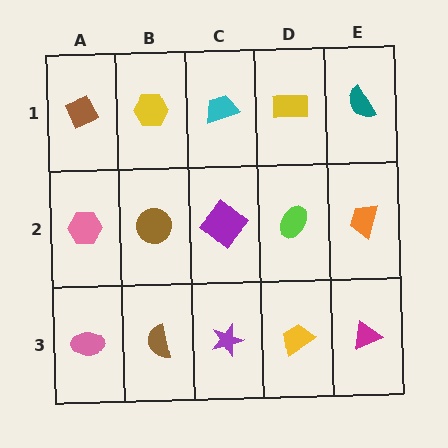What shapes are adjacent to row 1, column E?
An orange trapezoid (row 2, column E), a yellow rectangle (row 1, column D).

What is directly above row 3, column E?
An orange trapezoid.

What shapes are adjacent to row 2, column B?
A yellow hexagon (row 1, column B), a brown semicircle (row 3, column B), a pink hexagon (row 2, column A), a purple diamond (row 2, column C).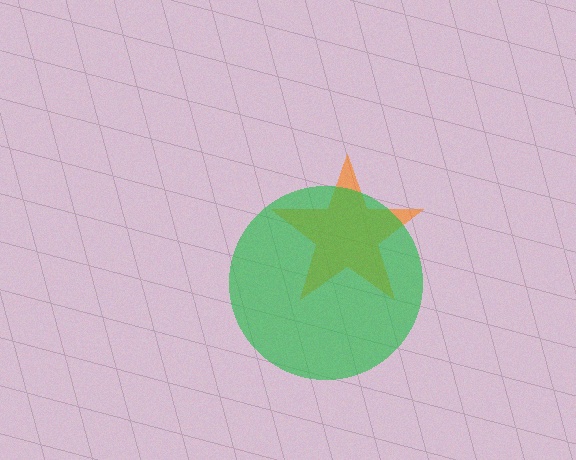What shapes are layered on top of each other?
The layered shapes are: an orange star, a green circle.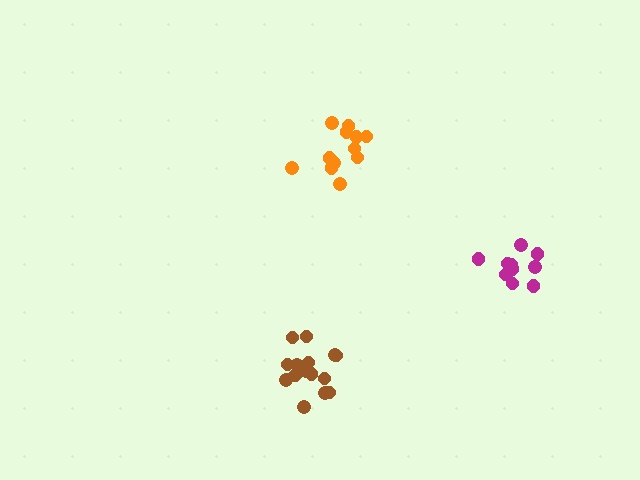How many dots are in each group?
Group 1: 15 dots, Group 2: 13 dots, Group 3: 11 dots (39 total).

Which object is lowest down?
The brown cluster is bottommost.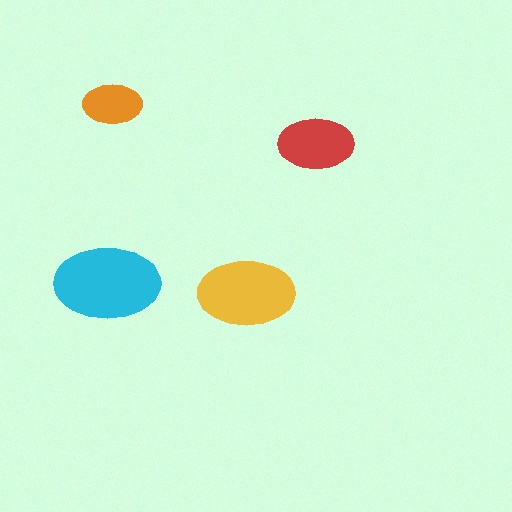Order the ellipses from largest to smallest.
the cyan one, the yellow one, the red one, the orange one.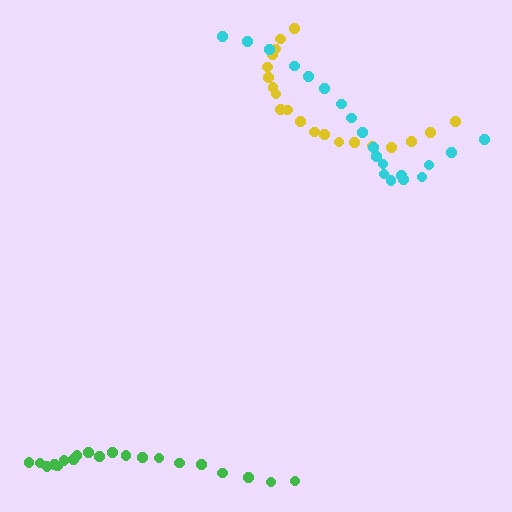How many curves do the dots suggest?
There are 3 distinct paths.